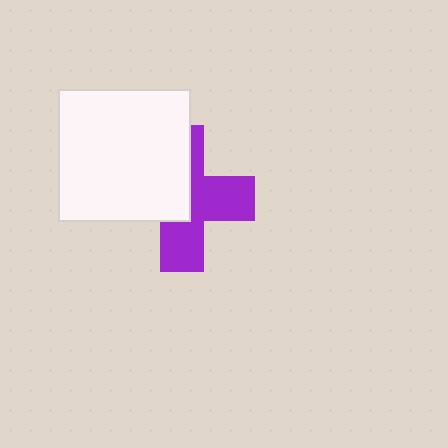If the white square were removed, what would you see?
You would see the complete purple cross.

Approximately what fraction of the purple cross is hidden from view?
Roughly 48% of the purple cross is hidden behind the white square.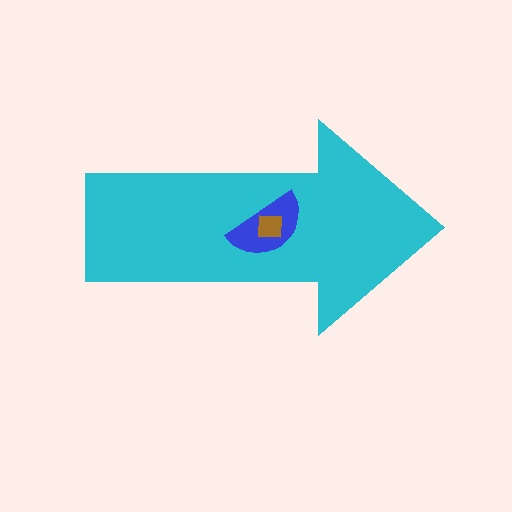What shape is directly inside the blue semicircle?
The brown square.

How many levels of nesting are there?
3.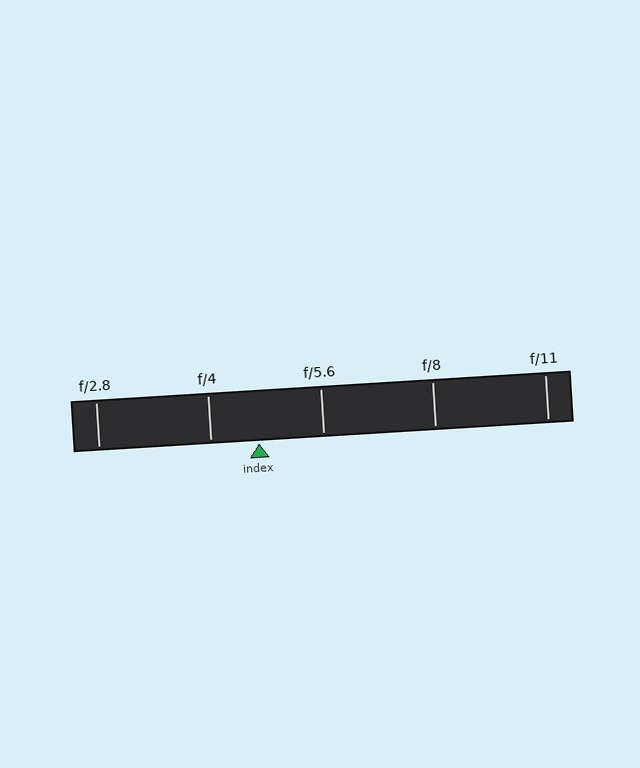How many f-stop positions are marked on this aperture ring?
There are 5 f-stop positions marked.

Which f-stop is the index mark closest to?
The index mark is closest to f/4.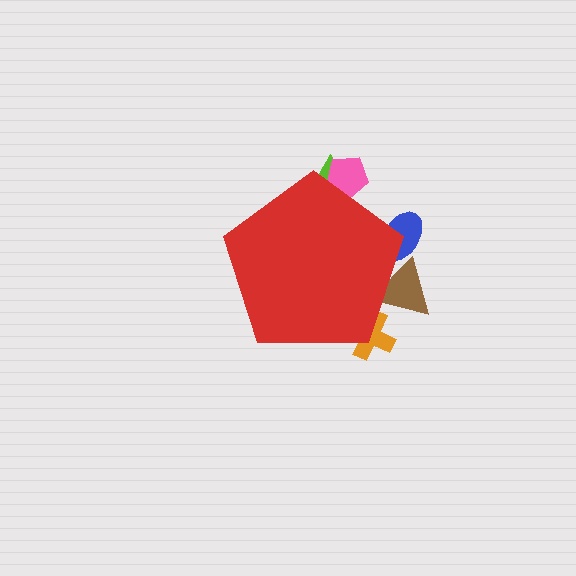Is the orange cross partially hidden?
Yes, the orange cross is partially hidden behind the red pentagon.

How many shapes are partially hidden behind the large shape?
5 shapes are partially hidden.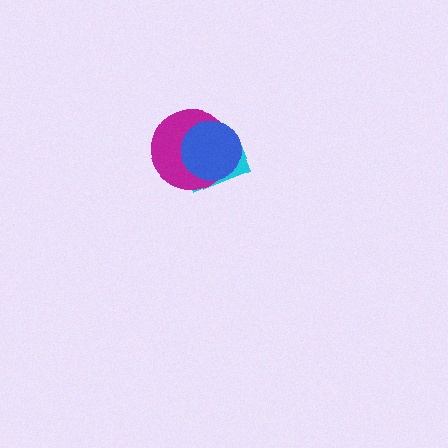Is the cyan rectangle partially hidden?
Yes, it is partially covered by another shape.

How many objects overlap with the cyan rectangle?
2 objects overlap with the cyan rectangle.